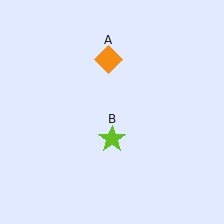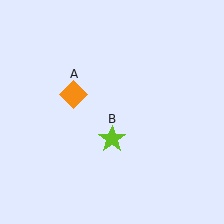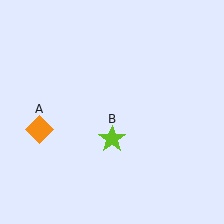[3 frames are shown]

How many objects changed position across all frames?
1 object changed position: orange diamond (object A).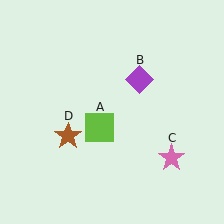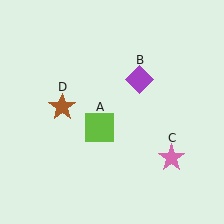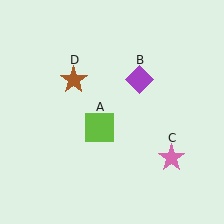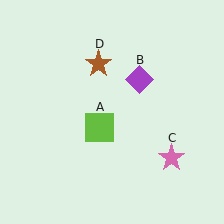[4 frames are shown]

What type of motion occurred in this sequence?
The brown star (object D) rotated clockwise around the center of the scene.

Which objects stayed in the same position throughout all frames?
Lime square (object A) and purple diamond (object B) and pink star (object C) remained stationary.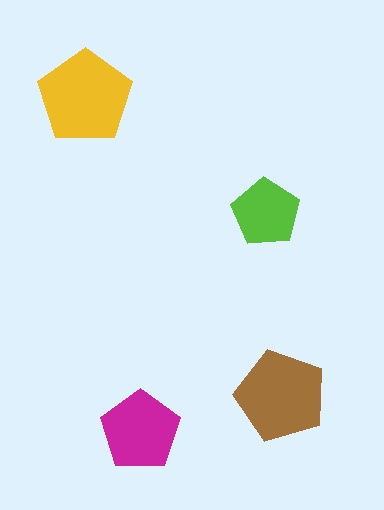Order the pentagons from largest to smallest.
the yellow one, the brown one, the magenta one, the lime one.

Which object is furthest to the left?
The yellow pentagon is leftmost.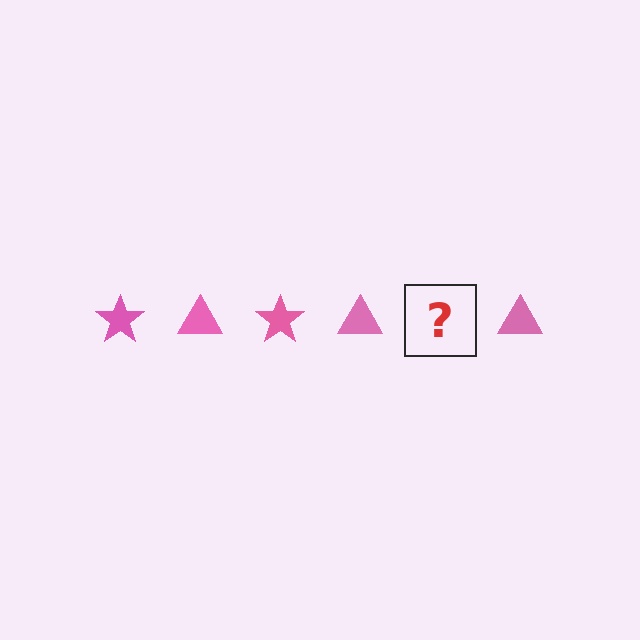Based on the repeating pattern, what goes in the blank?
The blank should be a pink star.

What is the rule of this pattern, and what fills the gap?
The rule is that the pattern cycles through star, triangle shapes in pink. The gap should be filled with a pink star.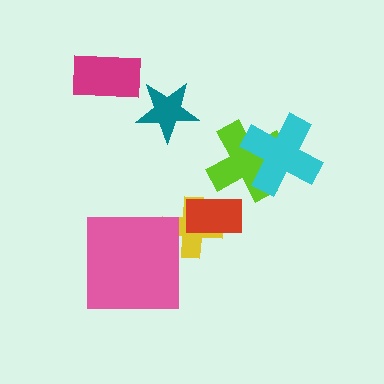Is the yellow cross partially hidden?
Yes, it is partially covered by another shape.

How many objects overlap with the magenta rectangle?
0 objects overlap with the magenta rectangle.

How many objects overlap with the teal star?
0 objects overlap with the teal star.